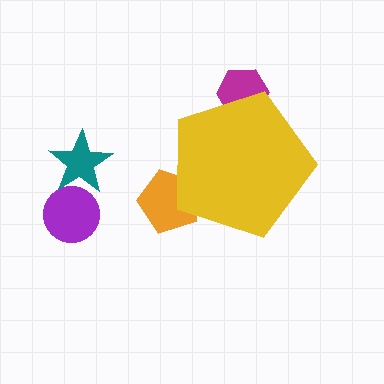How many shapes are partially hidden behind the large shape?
2 shapes are partially hidden.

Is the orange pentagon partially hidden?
Yes, the orange pentagon is partially hidden behind the yellow pentagon.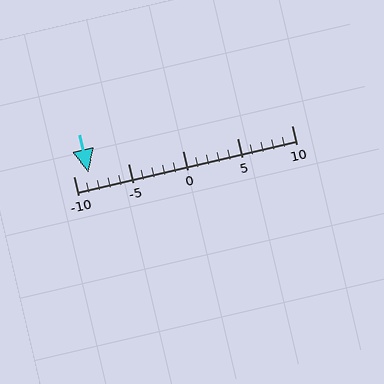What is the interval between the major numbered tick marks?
The major tick marks are spaced 5 units apart.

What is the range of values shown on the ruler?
The ruler shows values from -10 to 10.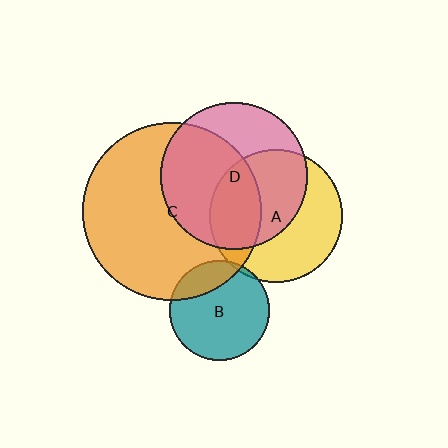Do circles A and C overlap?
Yes.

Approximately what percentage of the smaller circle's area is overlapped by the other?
Approximately 30%.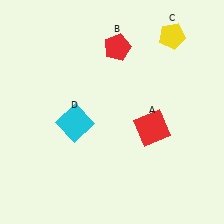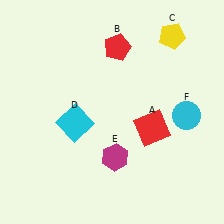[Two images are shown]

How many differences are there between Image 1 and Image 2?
There are 2 differences between the two images.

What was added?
A magenta hexagon (E), a cyan circle (F) were added in Image 2.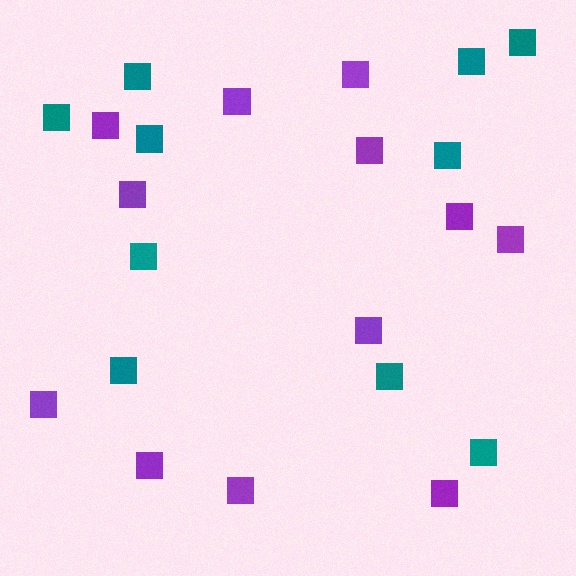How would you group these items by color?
There are 2 groups: one group of purple squares (12) and one group of teal squares (10).